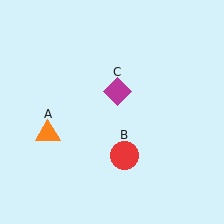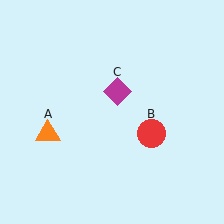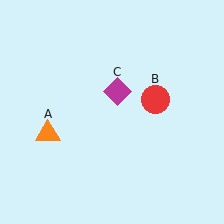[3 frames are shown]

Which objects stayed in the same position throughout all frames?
Orange triangle (object A) and magenta diamond (object C) remained stationary.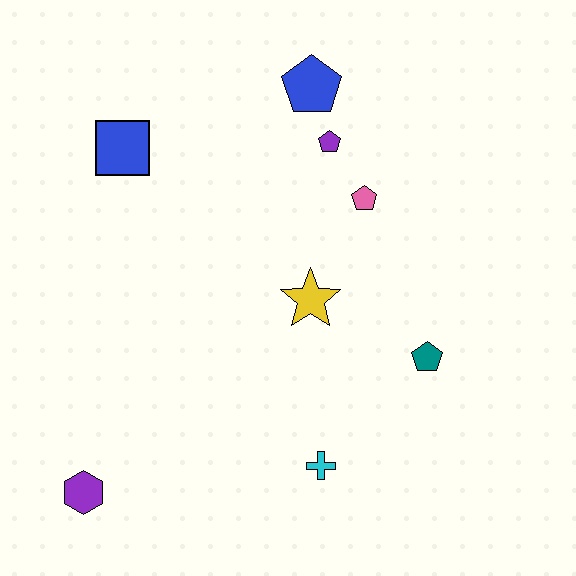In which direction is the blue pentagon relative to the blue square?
The blue pentagon is to the right of the blue square.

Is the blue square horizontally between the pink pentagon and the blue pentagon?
No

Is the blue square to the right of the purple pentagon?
No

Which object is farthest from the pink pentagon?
The purple hexagon is farthest from the pink pentagon.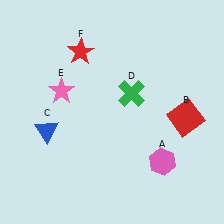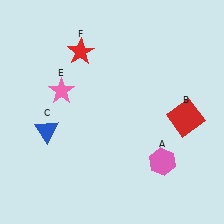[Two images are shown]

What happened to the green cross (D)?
The green cross (D) was removed in Image 2. It was in the top-right area of Image 1.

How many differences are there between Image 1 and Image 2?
There is 1 difference between the two images.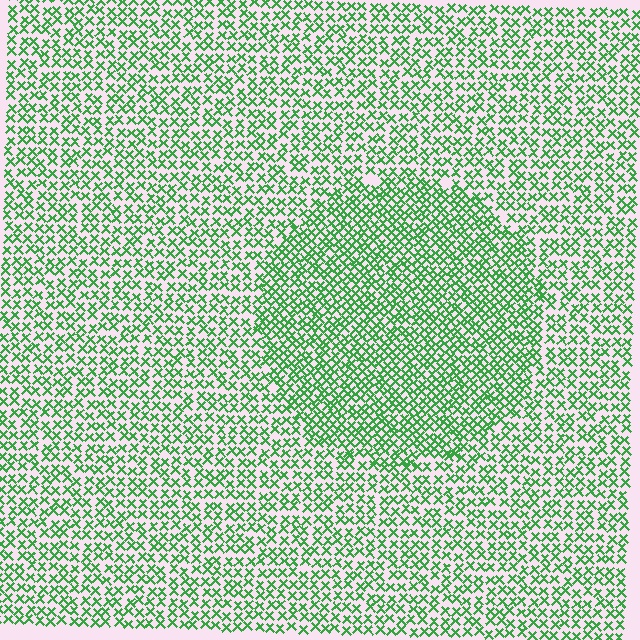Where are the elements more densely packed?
The elements are more densely packed inside the circle boundary.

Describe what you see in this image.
The image contains small green elements arranged at two different densities. A circle-shaped region is visible where the elements are more densely packed than the surrounding area.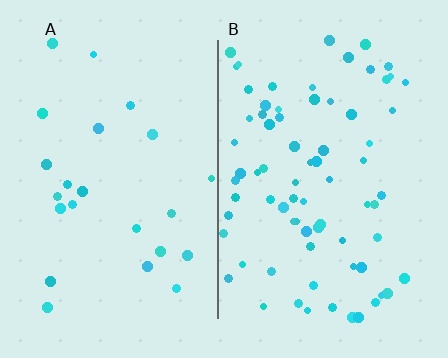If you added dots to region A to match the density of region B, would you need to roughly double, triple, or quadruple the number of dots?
Approximately triple.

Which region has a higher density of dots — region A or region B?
B (the right).